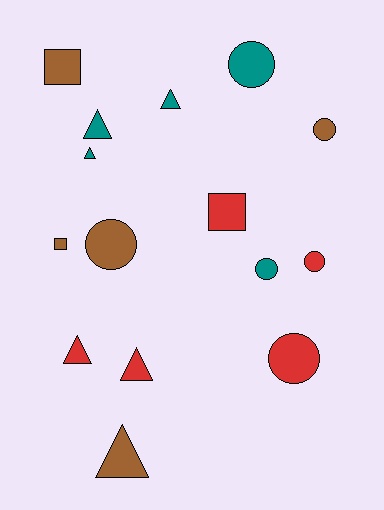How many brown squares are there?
There are 2 brown squares.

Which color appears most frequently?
Red, with 5 objects.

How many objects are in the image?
There are 15 objects.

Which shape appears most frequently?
Triangle, with 6 objects.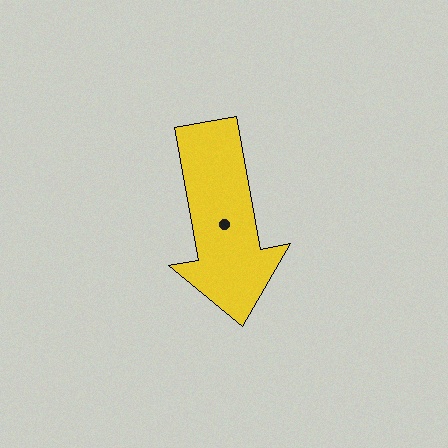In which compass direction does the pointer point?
South.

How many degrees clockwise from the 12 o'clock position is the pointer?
Approximately 170 degrees.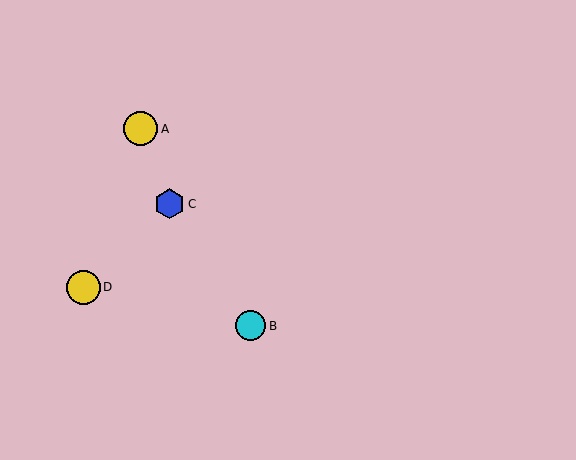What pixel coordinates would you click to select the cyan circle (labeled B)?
Click at (250, 326) to select the cyan circle B.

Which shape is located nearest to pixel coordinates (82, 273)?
The yellow circle (labeled D) at (83, 287) is nearest to that location.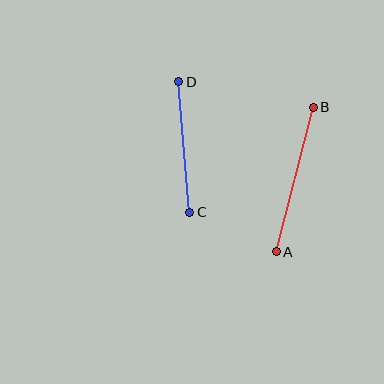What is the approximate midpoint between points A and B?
The midpoint is at approximately (295, 180) pixels.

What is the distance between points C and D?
The distance is approximately 131 pixels.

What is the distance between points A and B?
The distance is approximately 149 pixels.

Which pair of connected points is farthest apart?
Points A and B are farthest apart.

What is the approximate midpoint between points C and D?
The midpoint is at approximately (184, 147) pixels.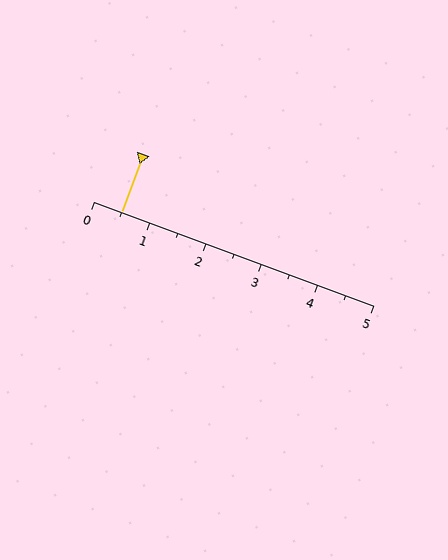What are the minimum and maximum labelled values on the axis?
The axis runs from 0 to 5.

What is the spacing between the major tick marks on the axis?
The major ticks are spaced 1 apart.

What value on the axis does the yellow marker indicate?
The marker indicates approximately 0.5.